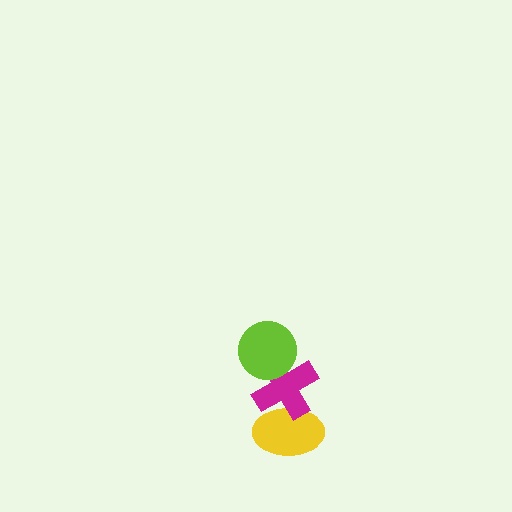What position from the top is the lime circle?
The lime circle is 1st from the top.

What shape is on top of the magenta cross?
The lime circle is on top of the magenta cross.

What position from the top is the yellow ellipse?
The yellow ellipse is 3rd from the top.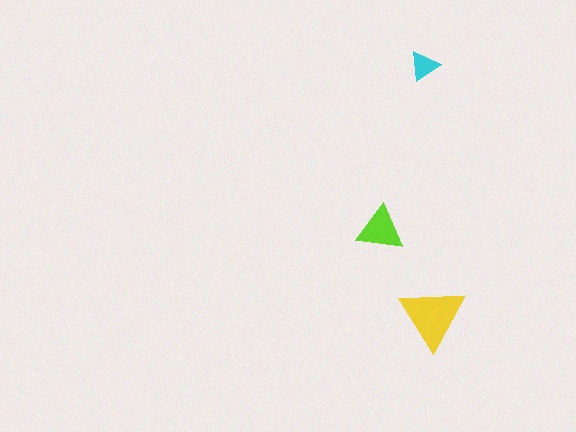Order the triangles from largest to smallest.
the yellow one, the lime one, the cyan one.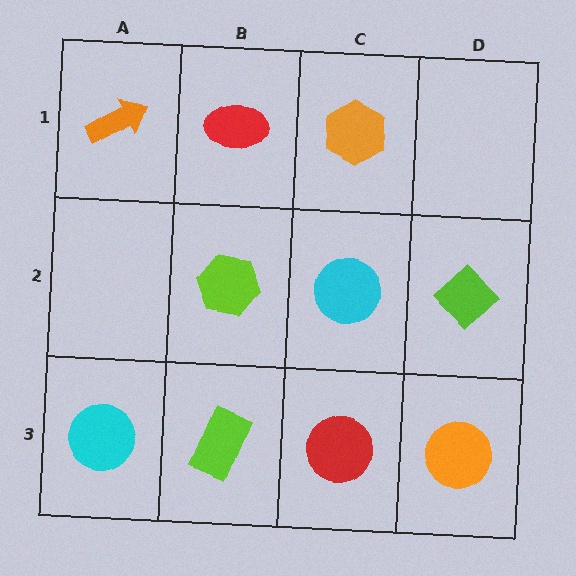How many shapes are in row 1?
3 shapes.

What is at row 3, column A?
A cyan circle.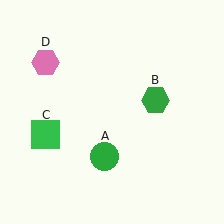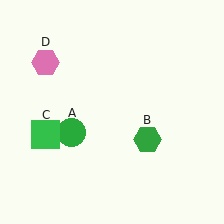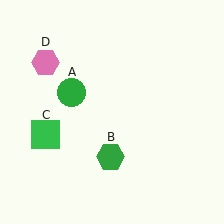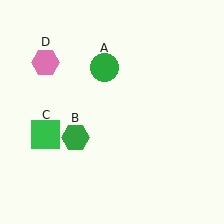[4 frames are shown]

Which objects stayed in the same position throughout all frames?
Green square (object C) and pink hexagon (object D) remained stationary.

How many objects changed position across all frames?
2 objects changed position: green circle (object A), green hexagon (object B).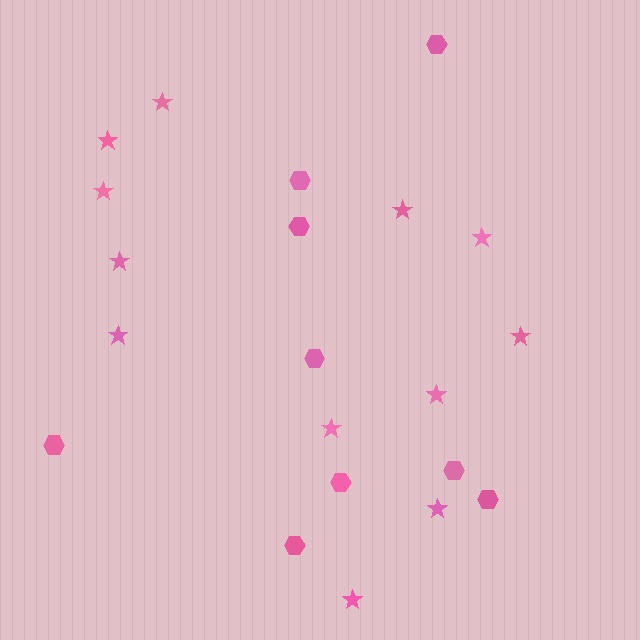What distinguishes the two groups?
There are 2 groups: one group of stars (12) and one group of hexagons (9).